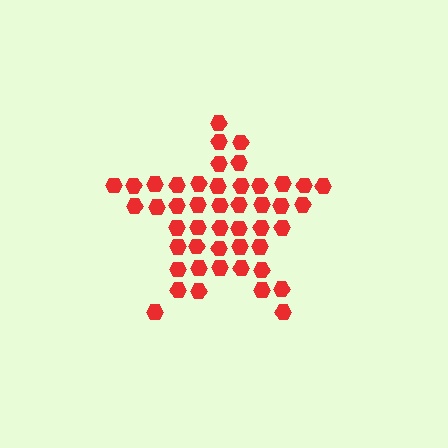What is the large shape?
The large shape is a star.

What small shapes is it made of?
It is made of small hexagons.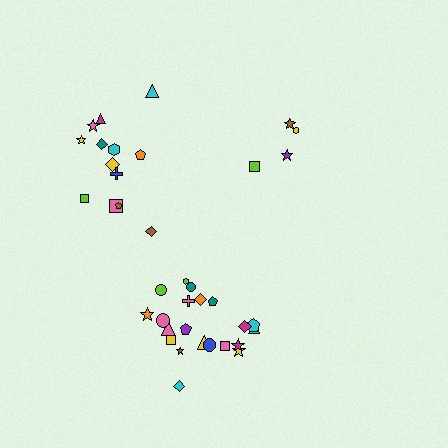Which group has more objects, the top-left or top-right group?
The top-left group.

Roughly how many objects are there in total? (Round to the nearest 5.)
Roughly 40 objects in total.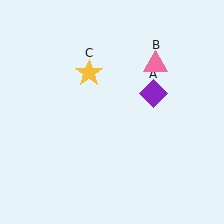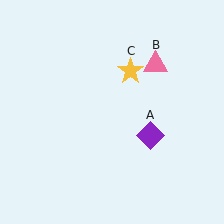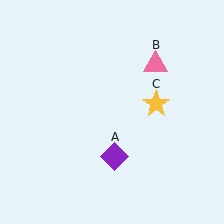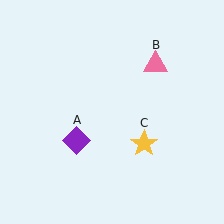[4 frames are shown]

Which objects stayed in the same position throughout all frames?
Pink triangle (object B) remained stationary.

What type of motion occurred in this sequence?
The purple diamond (object A), yellow star (object C) rotated clockwise around the center of the scene.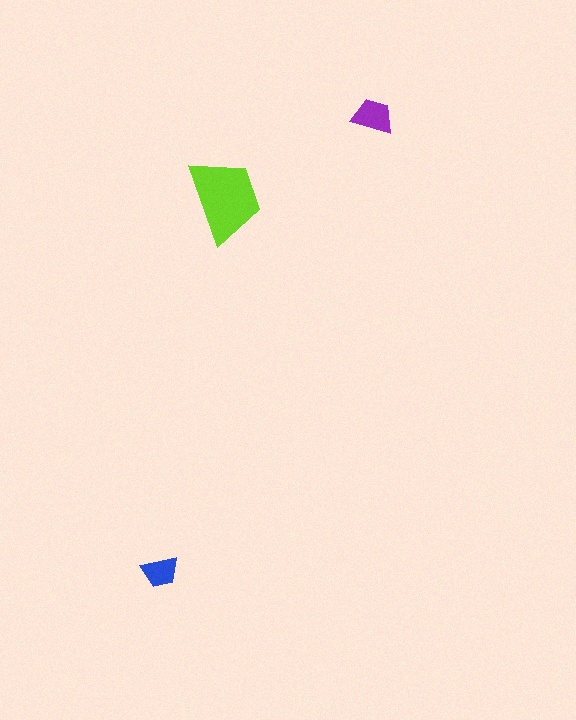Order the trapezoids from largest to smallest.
the lime one, the purple one, the blue one.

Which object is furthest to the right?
The purple trapezoid is rightmost.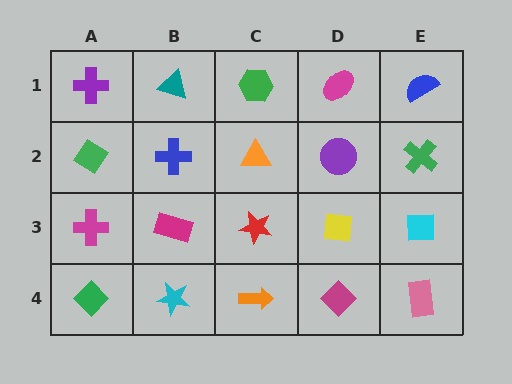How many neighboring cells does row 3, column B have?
4.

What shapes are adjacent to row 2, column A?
A purple cross (row 1, column A), a magenta cross (row 3, column A), a blue cross (row 2, column B).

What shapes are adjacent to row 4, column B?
A magenta rectangle (row 3, column B), a green diamond (row 4, column A), an orange arrow (row 4, column C).